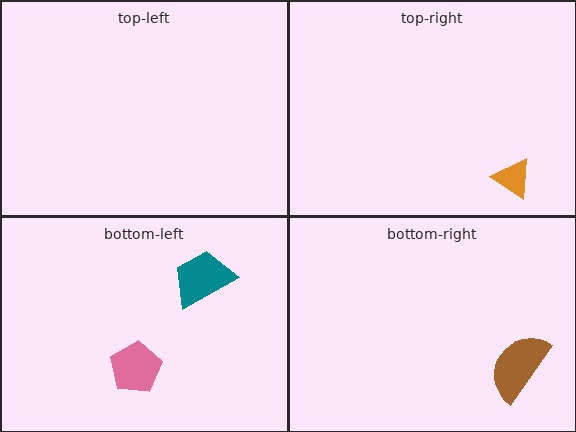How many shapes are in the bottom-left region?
2.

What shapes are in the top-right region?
The orange triangle.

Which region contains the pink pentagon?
The bottom-left region.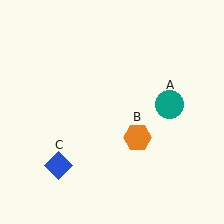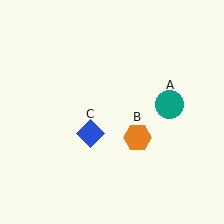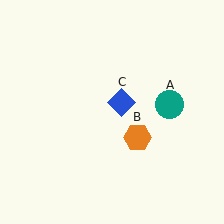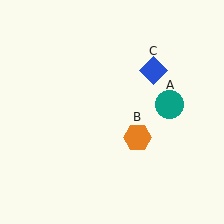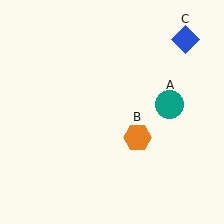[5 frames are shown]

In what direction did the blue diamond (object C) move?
The blue diamond (object C) moved up and to the right.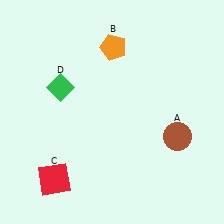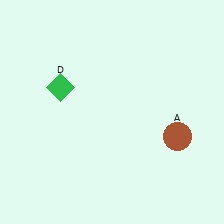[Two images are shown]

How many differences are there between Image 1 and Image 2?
There are 2 differences between the two images.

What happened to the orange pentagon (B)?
The orange pentagon (B) was removed in Image 2. It was in the top-right area of Image 1.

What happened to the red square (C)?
The red square (C) was removed in Image 2. It was in the bottom-left area of Image 1.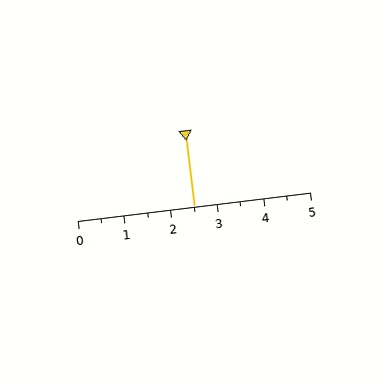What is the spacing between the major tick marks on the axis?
The major ticks are spaced 1 apart.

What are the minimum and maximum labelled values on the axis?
The axis runs from 0 to 5.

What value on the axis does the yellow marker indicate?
The marker indicates approximately 2.5.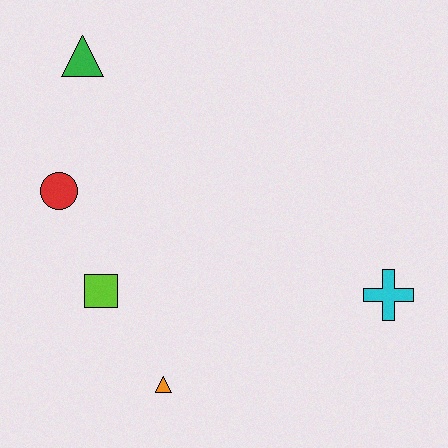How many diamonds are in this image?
There are no diamonds.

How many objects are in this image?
There are 5 objects.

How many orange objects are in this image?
There is 1 orange object.